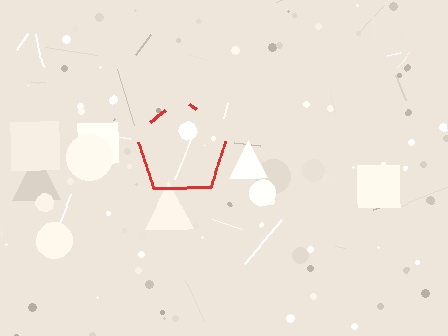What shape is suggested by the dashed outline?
The dashed outline suggests a pentagon.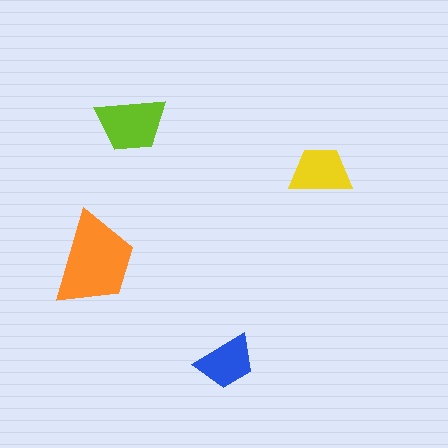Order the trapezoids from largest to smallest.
the orange one, the lime one, the yellow one, the blue one.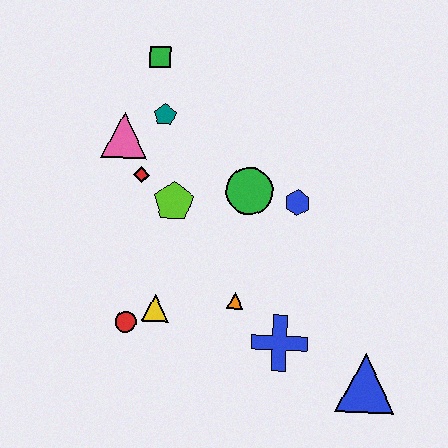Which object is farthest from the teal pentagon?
The blue triangle is farthest from the teal pentagon.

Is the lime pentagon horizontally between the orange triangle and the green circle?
No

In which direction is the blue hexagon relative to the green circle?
The blue hexagon is to the right of the green circle.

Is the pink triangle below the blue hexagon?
No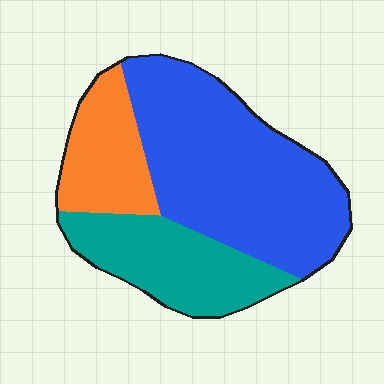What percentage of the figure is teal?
Teal covers 26% of the figure.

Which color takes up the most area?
Blue, at roughly 55%.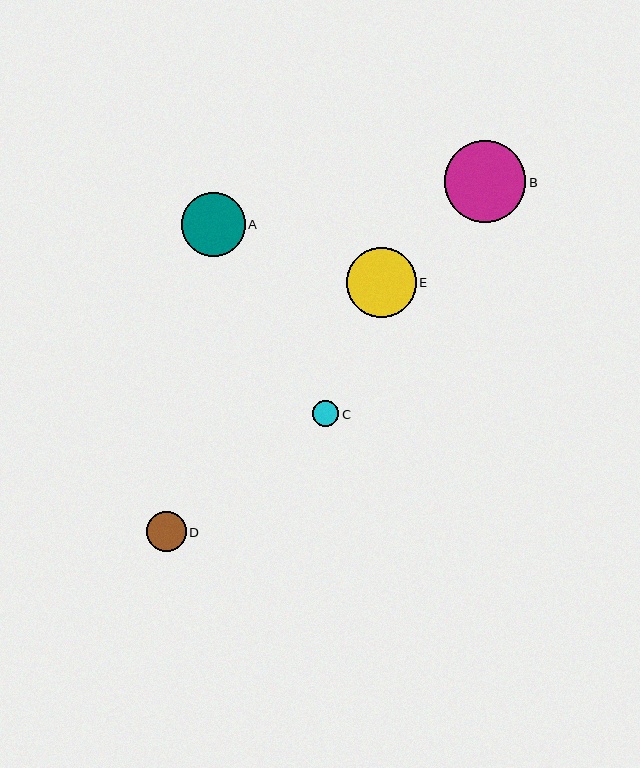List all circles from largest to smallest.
From largest to smallest: B, E, A, D, C.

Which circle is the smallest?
Circle C is the smallest with a size of approximately 26 pixels.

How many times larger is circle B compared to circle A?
Circle B is approximately 1.3 times the size of circle A.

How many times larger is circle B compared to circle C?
Circle B is approximately 3.1 times the size of circle C.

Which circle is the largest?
Circle B is the largest with a size of approximately 82 pixels.